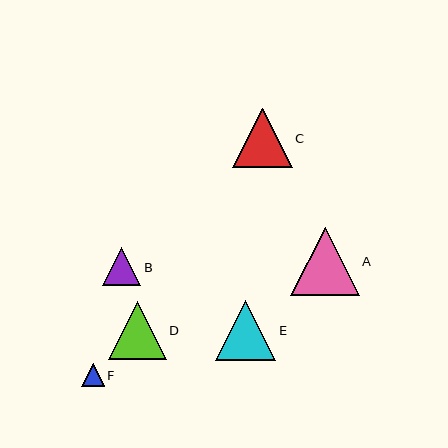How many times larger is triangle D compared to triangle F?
Triangle D is approximately 2.5 times the size of triangle F.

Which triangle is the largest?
Triangle A is the largest with a size of approximately 68 pixels.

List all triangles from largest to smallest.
From largest to smallest: A, E, C, D, B, F.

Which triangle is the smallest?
Triangle F is the smallest with a size of approximately 23 pixels.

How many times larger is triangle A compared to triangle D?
Triangle A is approximately 1.2 times the size of triangle D.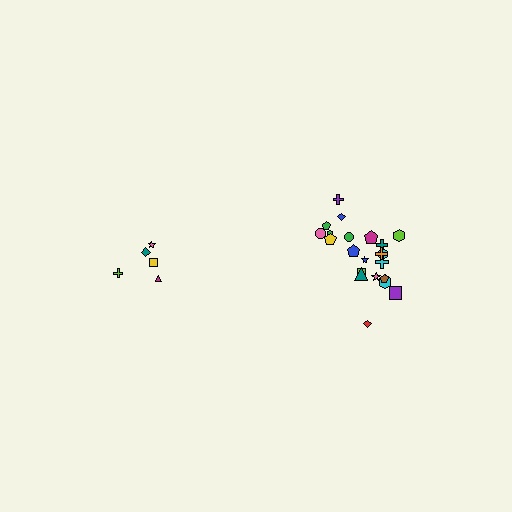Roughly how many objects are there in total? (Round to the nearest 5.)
Roughly 25 objects in total.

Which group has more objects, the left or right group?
The right group.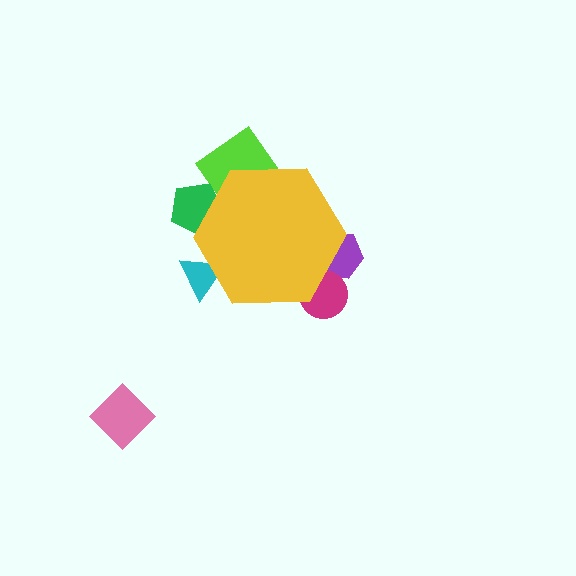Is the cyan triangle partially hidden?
Yes, the cyan triangle is partially hidden behind the yellow hexagon.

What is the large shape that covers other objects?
A yellow hexagon.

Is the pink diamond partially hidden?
No, the pink diamond is fully visible.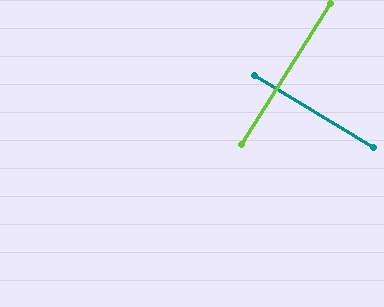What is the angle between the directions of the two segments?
Approximately 89 degrees.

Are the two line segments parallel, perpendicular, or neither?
Perpendicular — they meet at approximately 89°.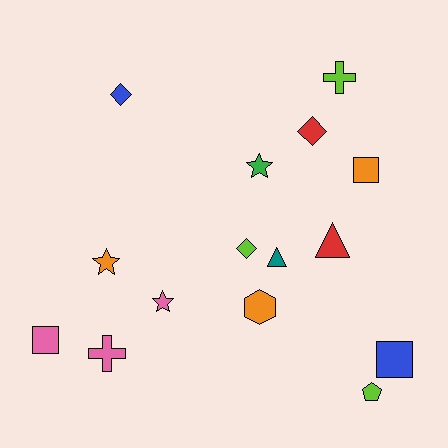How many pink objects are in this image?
There are 3 pink objects.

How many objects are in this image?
There are 15 objects.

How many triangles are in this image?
There are 2 triangles.